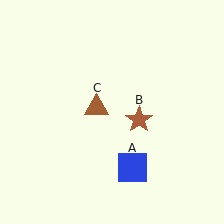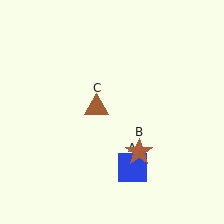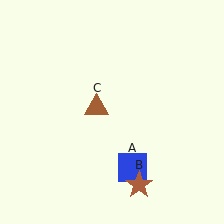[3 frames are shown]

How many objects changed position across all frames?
1 object changed position: brown star (object B).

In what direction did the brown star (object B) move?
The brown star (object B) moved down.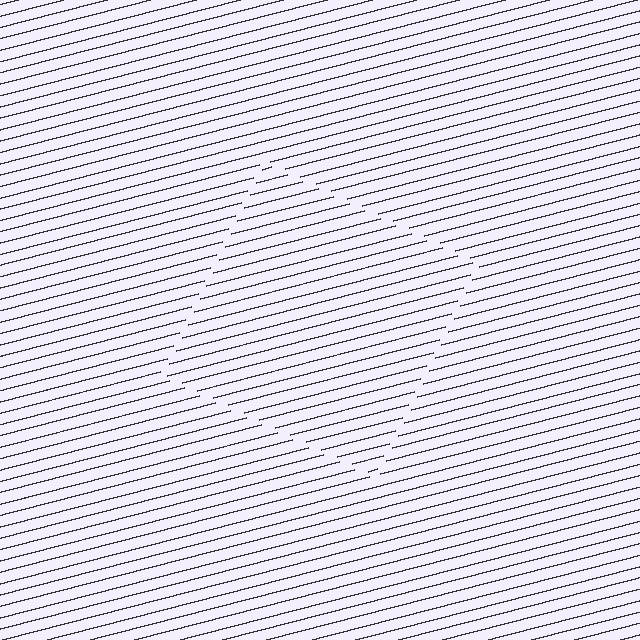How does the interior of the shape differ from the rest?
The interior of the shape contains the same grating, shifted by half a period — the contour is defined by the phase discontinuity where line-ends from the inner and outer gratings abut.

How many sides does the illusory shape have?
4 sides — the line-ends trace a square.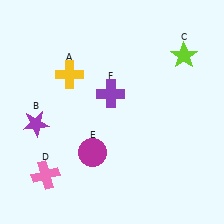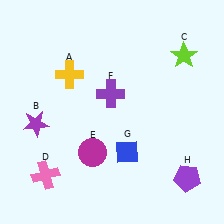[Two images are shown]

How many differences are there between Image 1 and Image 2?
There are 2 differences between the two images.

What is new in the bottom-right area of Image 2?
A purple pentagon (H) was added in the bottom-right area of Image 2.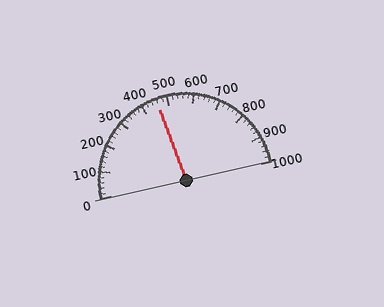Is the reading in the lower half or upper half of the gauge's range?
The reading is in the lower half of the range (0 to 1000).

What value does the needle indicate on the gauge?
The needle indicates approximately 460.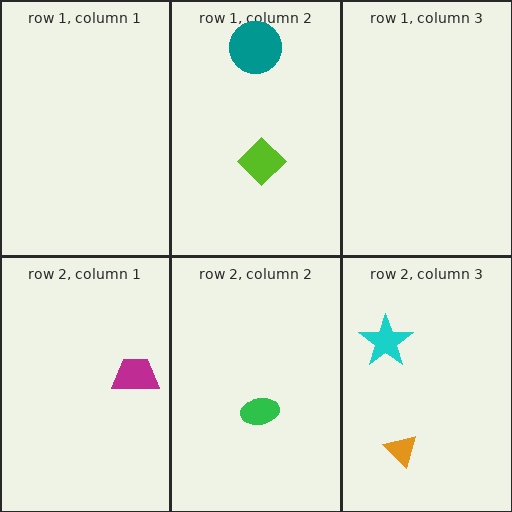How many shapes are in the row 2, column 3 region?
2.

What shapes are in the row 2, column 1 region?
The magenta trapezoid.